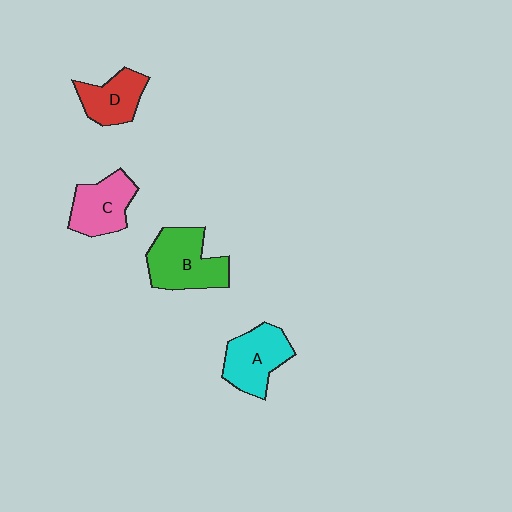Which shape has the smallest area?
Shape D (red).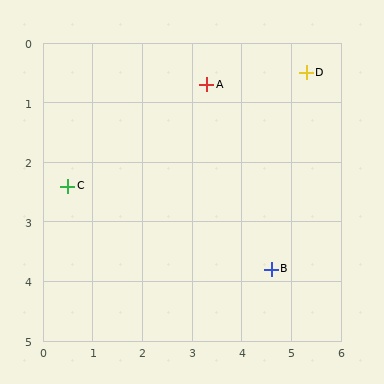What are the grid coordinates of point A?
Point A is at approximately (3.3, 0.7).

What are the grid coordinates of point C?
Point C is at approximately (0.5, 2.4).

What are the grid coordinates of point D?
Point D is at approximately (5.3, 0.5).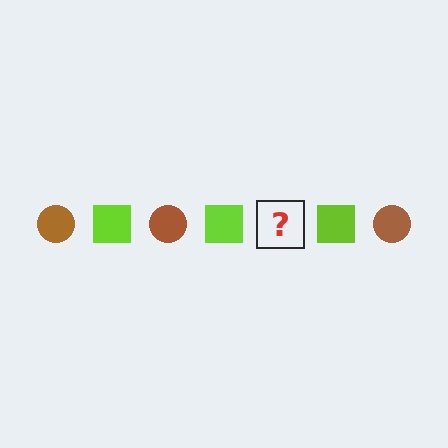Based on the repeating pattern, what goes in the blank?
The blank should be a brown circle.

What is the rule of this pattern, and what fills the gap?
The rule is that the pattern alternates between brown circle and lime square. The gap should be filled with a brown circle.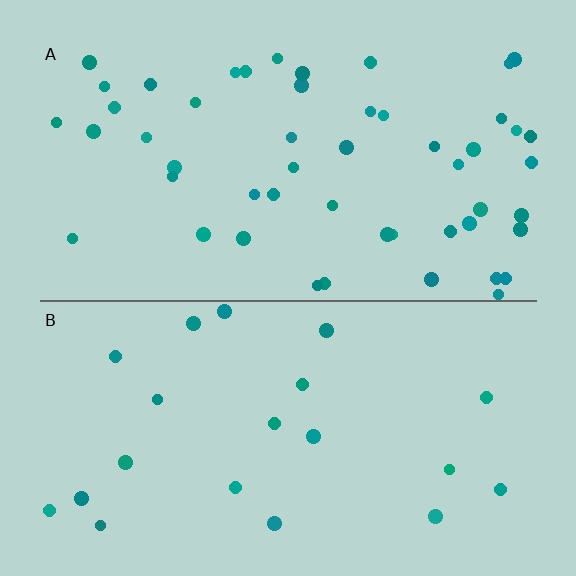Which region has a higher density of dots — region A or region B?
A (the top).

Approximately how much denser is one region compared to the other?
Approximately 2.4× — region A over region B.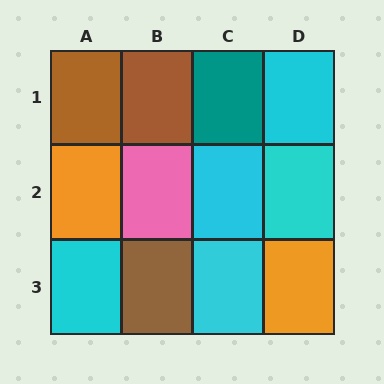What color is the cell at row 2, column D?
Cyan.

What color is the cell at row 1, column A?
Brown.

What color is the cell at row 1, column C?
Teal.